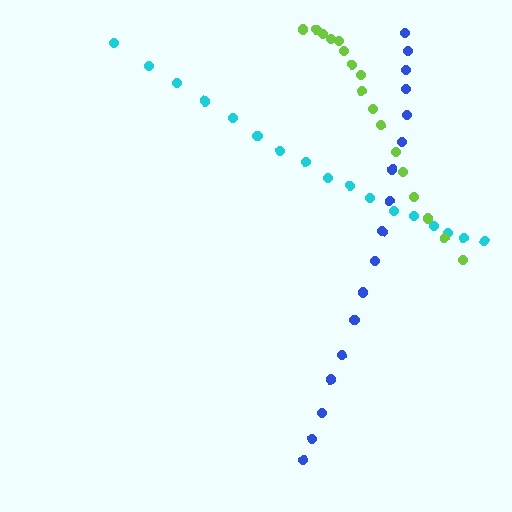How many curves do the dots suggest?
There are 3 distinct paths.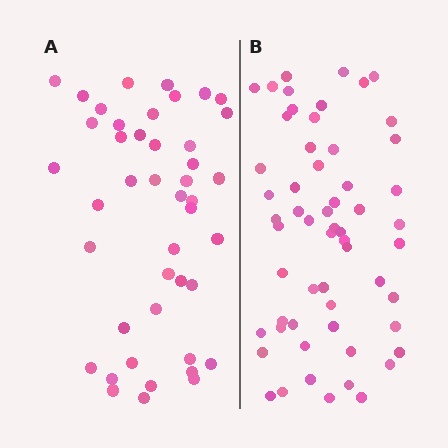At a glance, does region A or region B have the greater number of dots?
Region B (the right region) has more dots.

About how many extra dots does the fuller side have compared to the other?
Region B has approximately 15 more dots than region A.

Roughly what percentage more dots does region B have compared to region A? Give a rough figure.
About 30% more.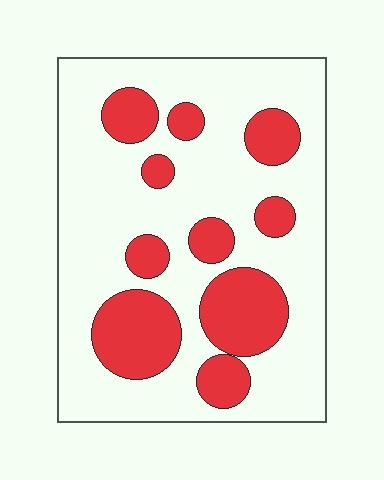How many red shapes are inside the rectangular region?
10.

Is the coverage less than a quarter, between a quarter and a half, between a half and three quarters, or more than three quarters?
Between a quarter and a half.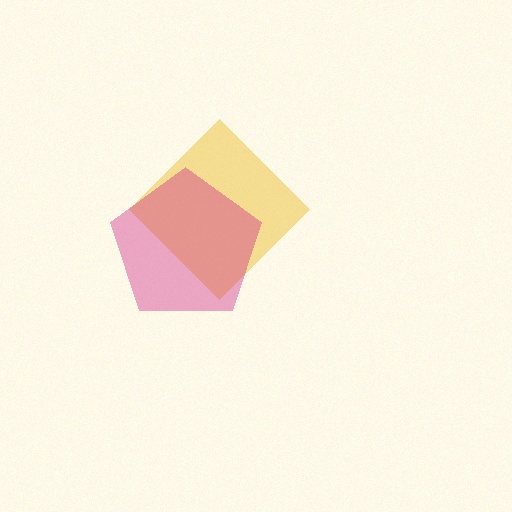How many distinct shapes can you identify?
There are 2 distinct shapes: a yellow diamond, a magenta pentagon.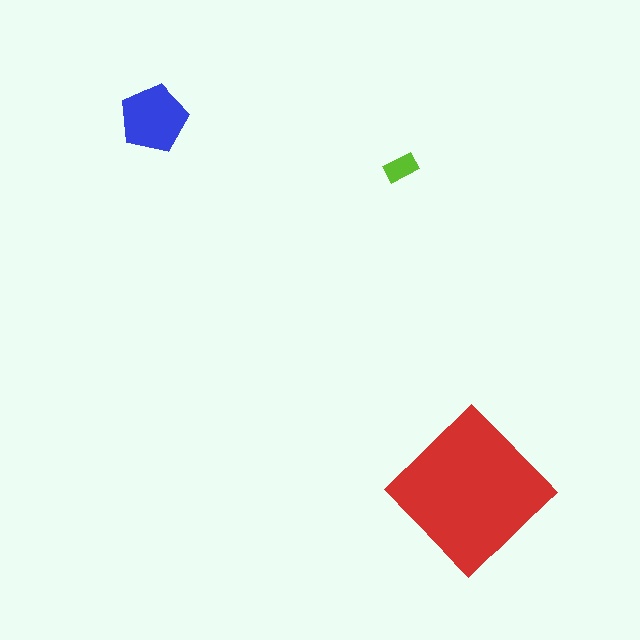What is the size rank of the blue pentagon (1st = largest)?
2nd.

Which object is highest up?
The blue pentagon is topmost.